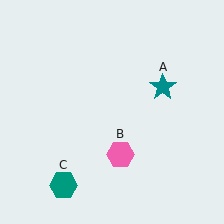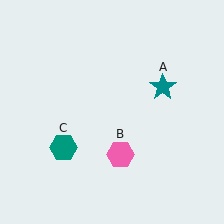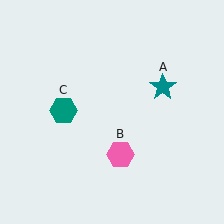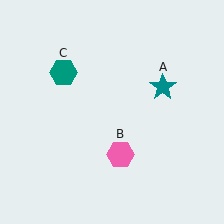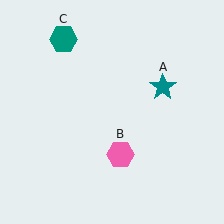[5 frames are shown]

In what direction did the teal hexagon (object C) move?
The teal hexagon (object C) moved up.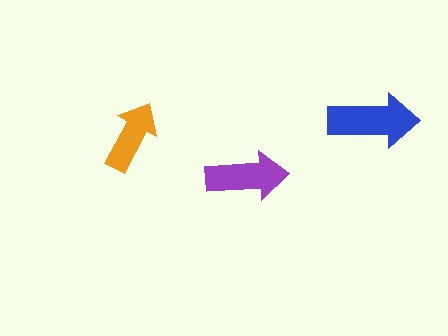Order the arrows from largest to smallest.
the blue one, the purple one, the orange one.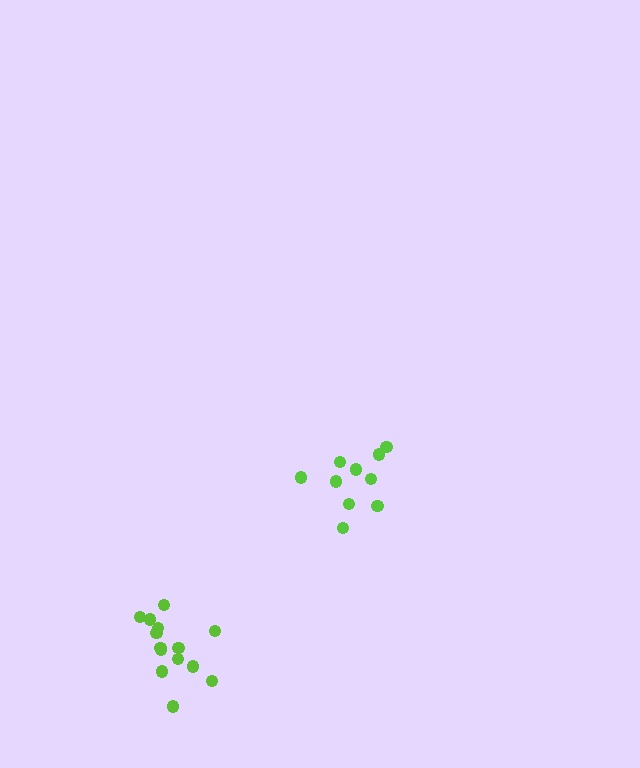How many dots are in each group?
Group 1: 10 dots, Group 2: 14 dots (24 total).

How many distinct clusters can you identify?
There are 2 distinct clusters.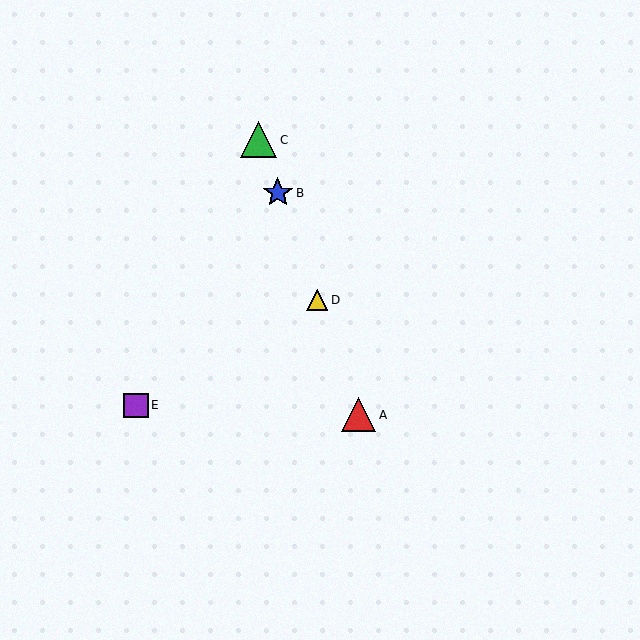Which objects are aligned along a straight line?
Objects A, B, C, D are aligned along a straight line.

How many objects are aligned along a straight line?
4 objects (A, B, C, D) are aligned along a straight line.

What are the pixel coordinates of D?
Object D is at (317, 300).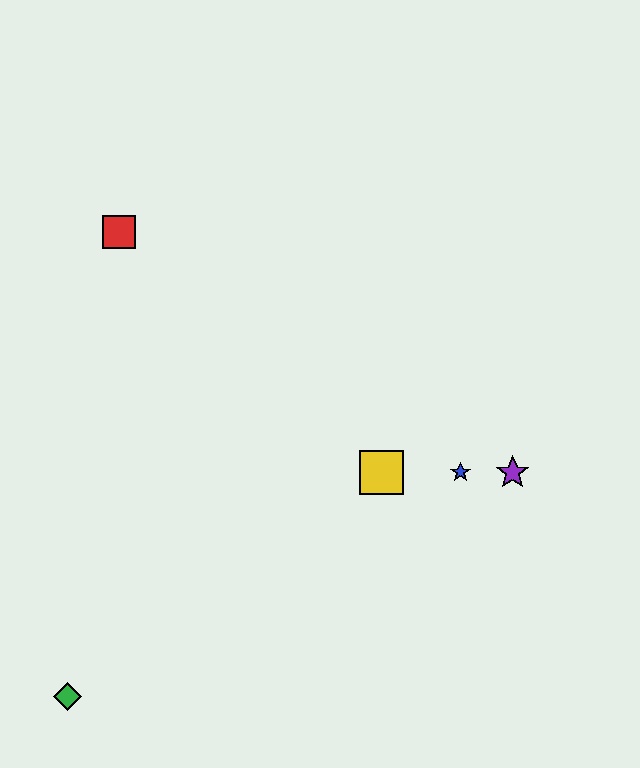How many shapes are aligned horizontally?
3 shapes (the blue star, the yellow square, the purple star) are aligned horizontally.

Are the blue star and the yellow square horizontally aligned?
Yes, both are at y≈472.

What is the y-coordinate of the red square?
The red square is at y≈232.